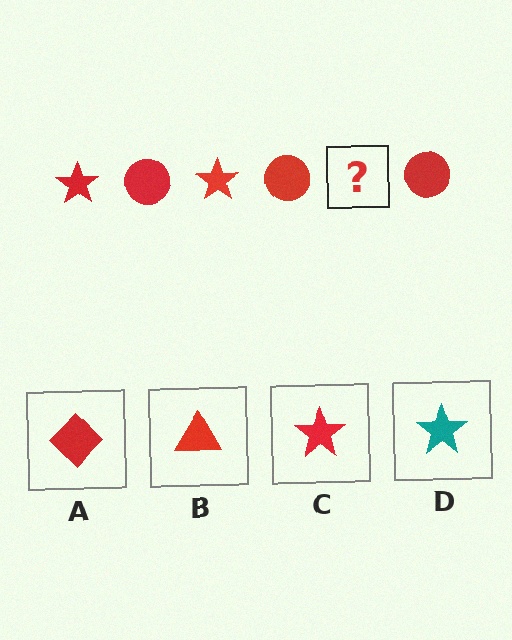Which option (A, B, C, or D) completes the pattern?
C.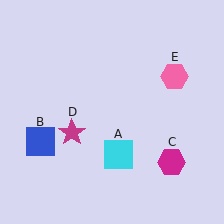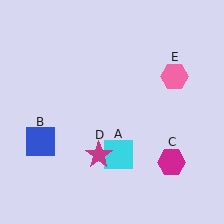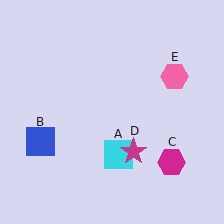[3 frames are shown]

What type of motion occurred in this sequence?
The magenta star (object D) rotated counterclockwise around the center of the scene.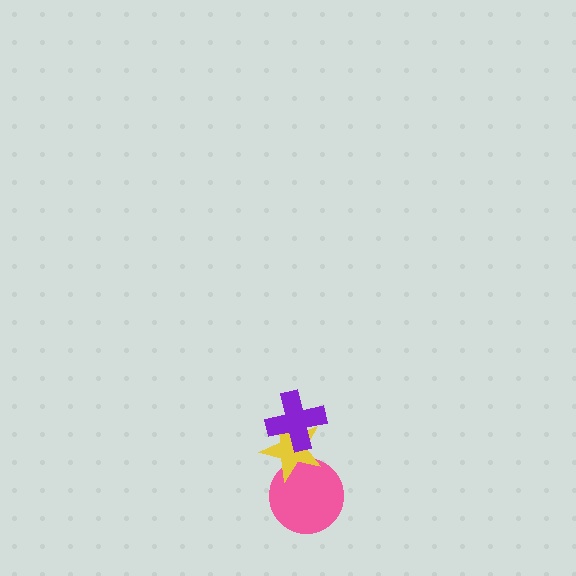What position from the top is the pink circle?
The pink circle is 3rd from the top.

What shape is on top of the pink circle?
The yellow star is on top of the pink circle.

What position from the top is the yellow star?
The yellow star is 2nd from the top.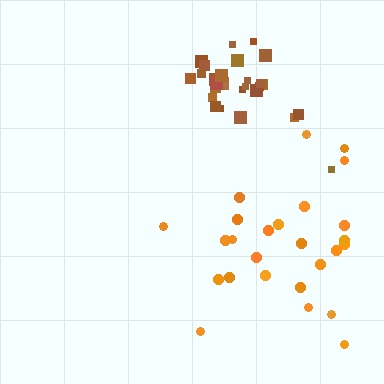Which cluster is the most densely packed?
Brown.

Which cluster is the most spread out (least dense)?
Orange.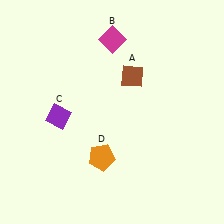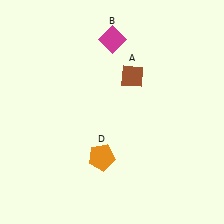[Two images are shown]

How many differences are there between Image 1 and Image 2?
There is 1 difference between the two images.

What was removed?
The purple diamond (C) was removed in Image 2.